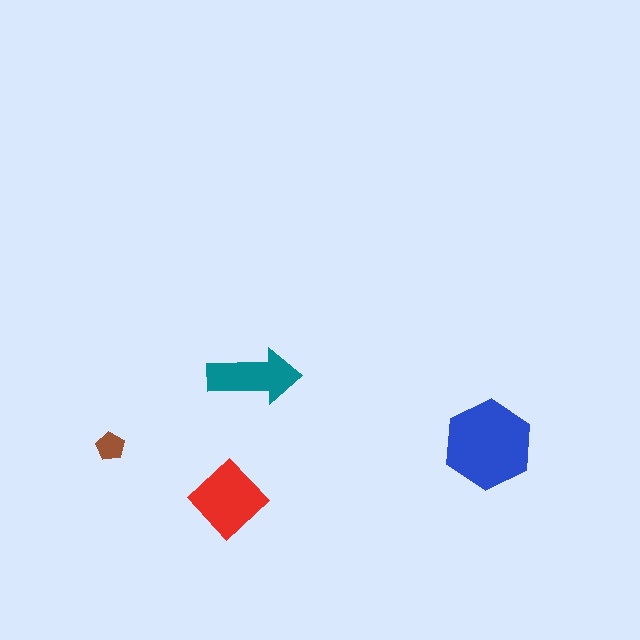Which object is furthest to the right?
The blue hexagon is rightmost.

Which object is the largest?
The blue hexagon.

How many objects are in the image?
There are 4 objects in the image.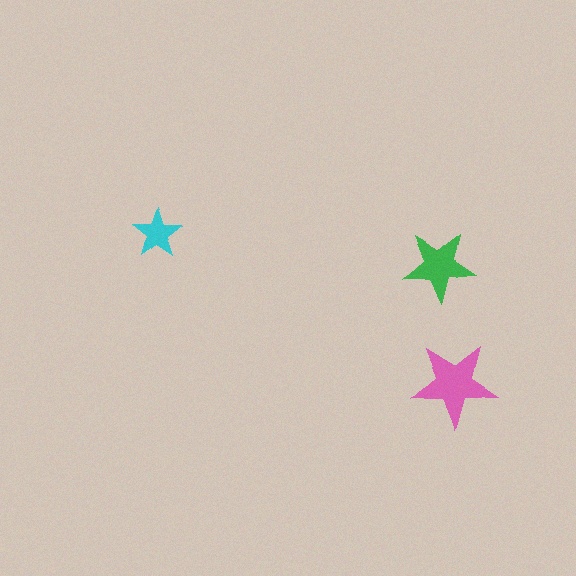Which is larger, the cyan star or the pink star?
The pink one.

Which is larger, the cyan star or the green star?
The green one.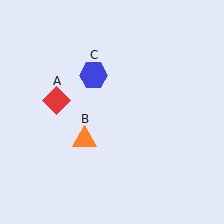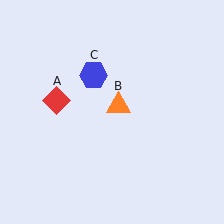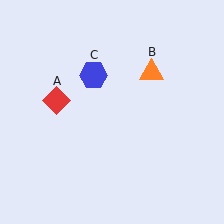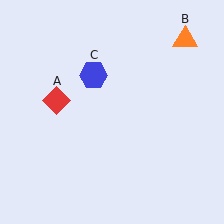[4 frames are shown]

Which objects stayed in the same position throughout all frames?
Red diamond (object A) and blue hexagon (object C) remained stationary.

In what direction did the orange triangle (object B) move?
The orange triangle (object B) moved up and to the right.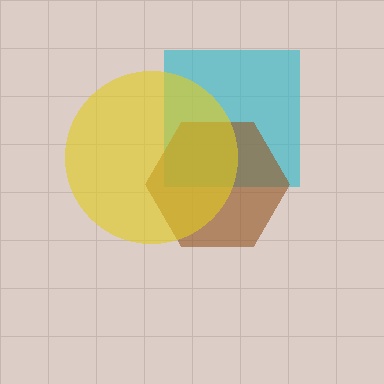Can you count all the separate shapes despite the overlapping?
Yes, there are 3 separate shapes.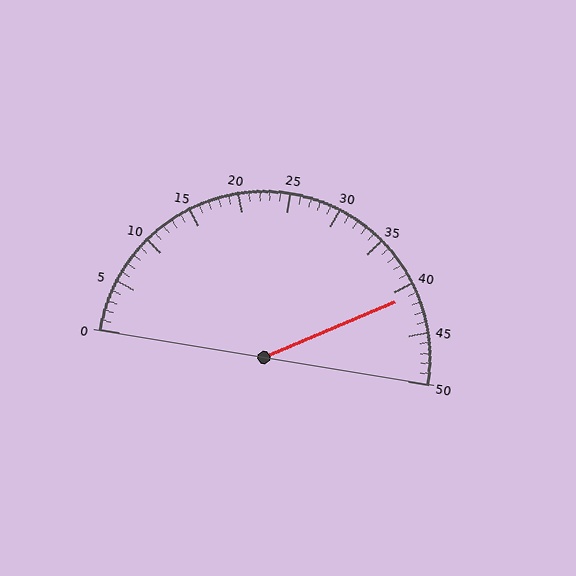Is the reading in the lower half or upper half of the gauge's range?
The reading is in the upper half of the range (0 to 50).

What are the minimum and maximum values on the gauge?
The gauge ranges from 0 to 50.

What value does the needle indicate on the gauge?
The needle indicates approximately 41.